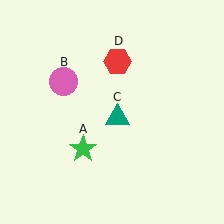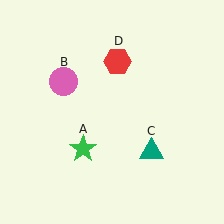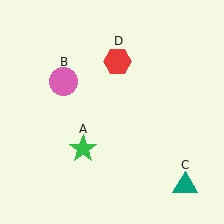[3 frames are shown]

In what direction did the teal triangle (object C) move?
The teal triangle (object C) moved down and to the right.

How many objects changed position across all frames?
1 object changed position: teal triangle (object C).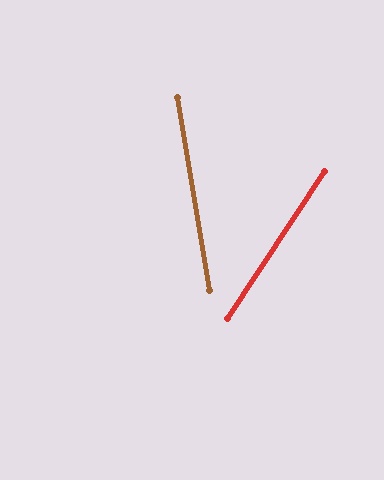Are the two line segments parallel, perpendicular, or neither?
Neither parallel nor perpendicular — they differ by about 43°.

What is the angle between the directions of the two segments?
Approximately 43 degrees.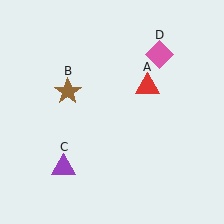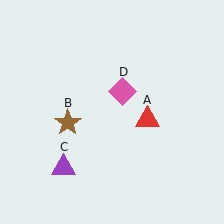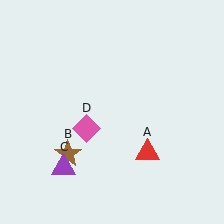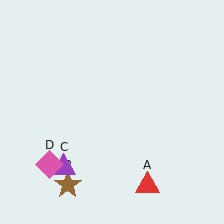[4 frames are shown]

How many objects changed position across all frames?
3 objects changed position: red triangle (object A), brown star (object B), pink diamond (object D).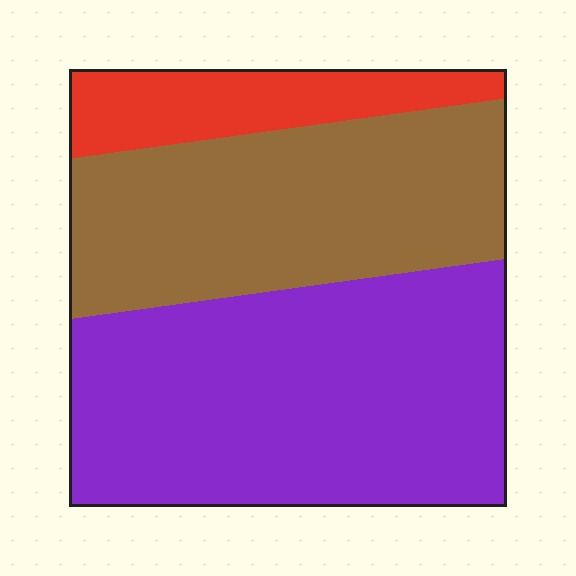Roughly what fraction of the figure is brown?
Brown covers around 35% of the figure.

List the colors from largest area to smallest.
From largest to smallest: purple, brown, red.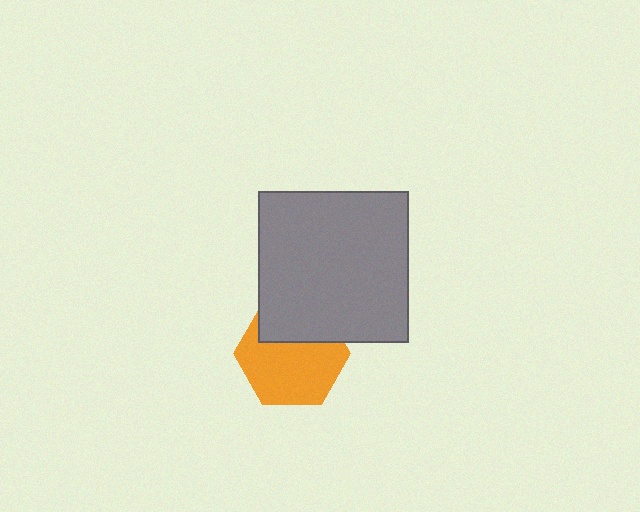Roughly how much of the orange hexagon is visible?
Most of it is visible (roughly 67%).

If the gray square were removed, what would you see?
You would see the complete orange hexagon.